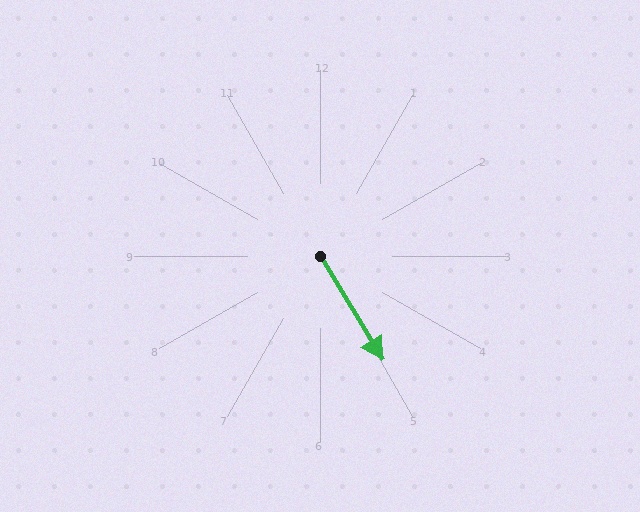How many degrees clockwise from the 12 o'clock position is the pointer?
Approximately 149 degrees.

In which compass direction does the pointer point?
Southeast.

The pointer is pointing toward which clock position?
Roughly 5 o'clock.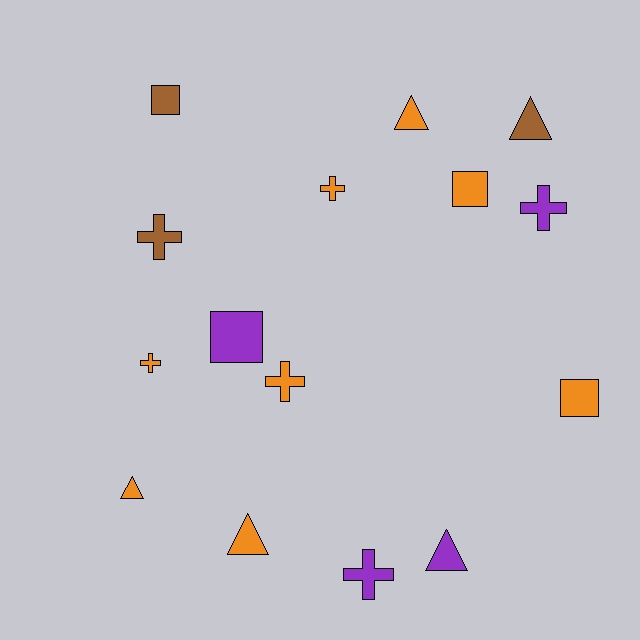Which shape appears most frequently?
Cross, with 6 objects.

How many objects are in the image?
There are 15 objects.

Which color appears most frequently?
Orange, with 8 objects.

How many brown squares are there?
There is 1 brown square.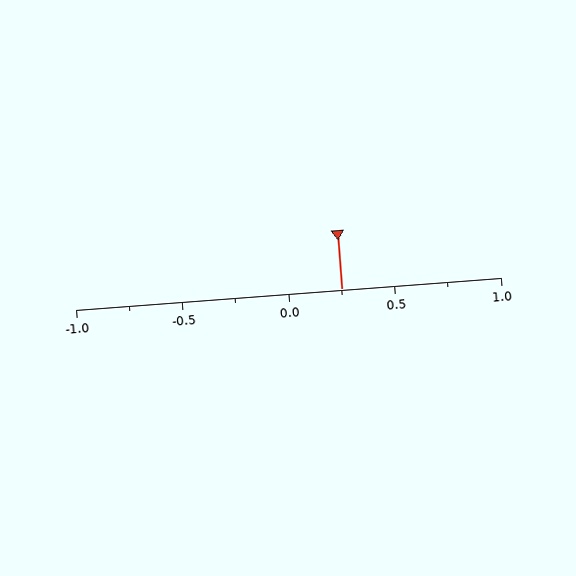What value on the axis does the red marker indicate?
The marker indicates approximately 0.25.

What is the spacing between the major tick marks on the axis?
The major ticks are spaced 0.5 apart.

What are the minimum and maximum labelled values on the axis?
The axis runs from -1.0 to 1.0.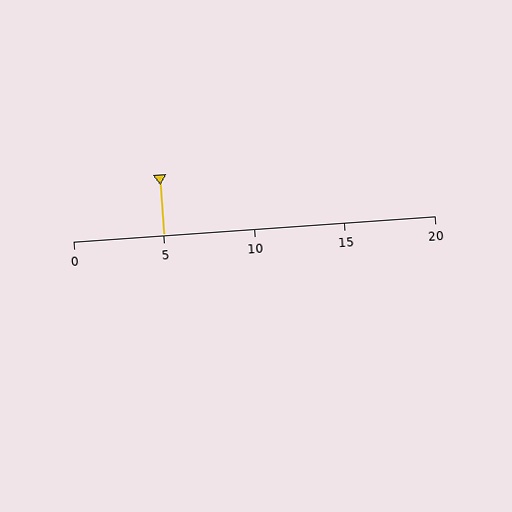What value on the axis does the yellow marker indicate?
The marker indicates approximately 5.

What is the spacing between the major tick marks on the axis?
The major ticks are spaced 5 apart.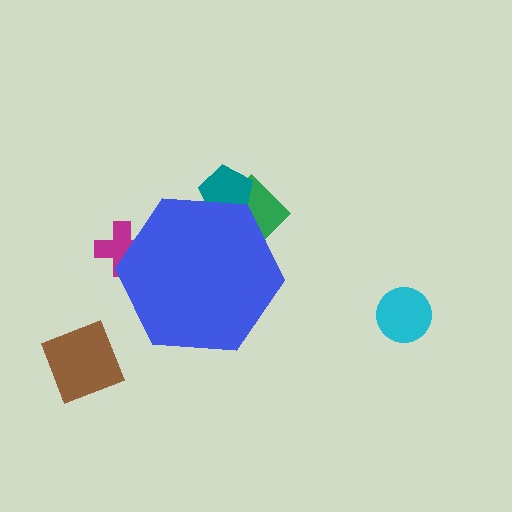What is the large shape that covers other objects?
A blue hexagon.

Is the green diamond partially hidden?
Yes, the green diamond is partially hidden behind the blue hexagon.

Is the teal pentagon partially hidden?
Yes, the teal pentagon is partially hidden behind the blue hexagon.